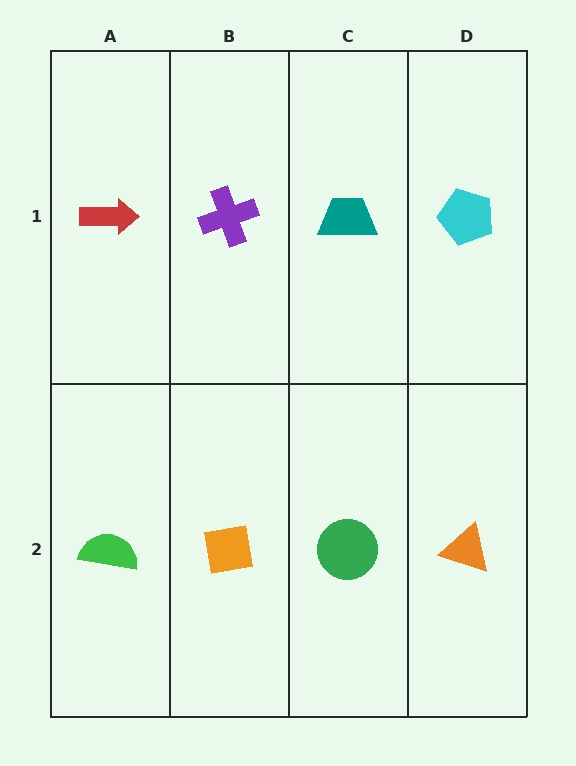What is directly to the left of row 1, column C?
A purple cross.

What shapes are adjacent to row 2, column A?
A red arrow (row 1, column A), an orange square (row 2, column B).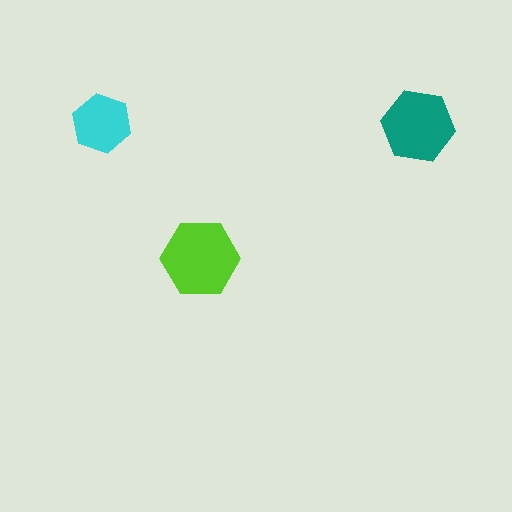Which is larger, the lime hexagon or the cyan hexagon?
The lime one.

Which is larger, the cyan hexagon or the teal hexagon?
The teal one.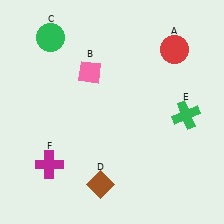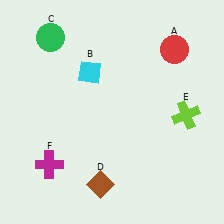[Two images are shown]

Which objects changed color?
B changed from pink to cyan. E changed from green to lime.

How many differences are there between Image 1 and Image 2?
There are 2 differences between the two images.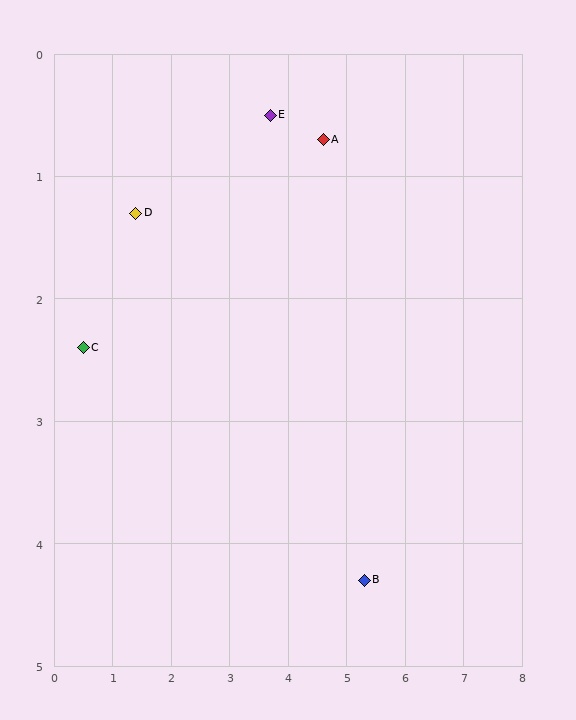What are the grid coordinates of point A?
Point A is at approximately (4.6, 0.7).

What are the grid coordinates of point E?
Point E is at approximately (3.7, 0.5).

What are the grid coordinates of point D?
Point D is at approximately (1.4, 1.3).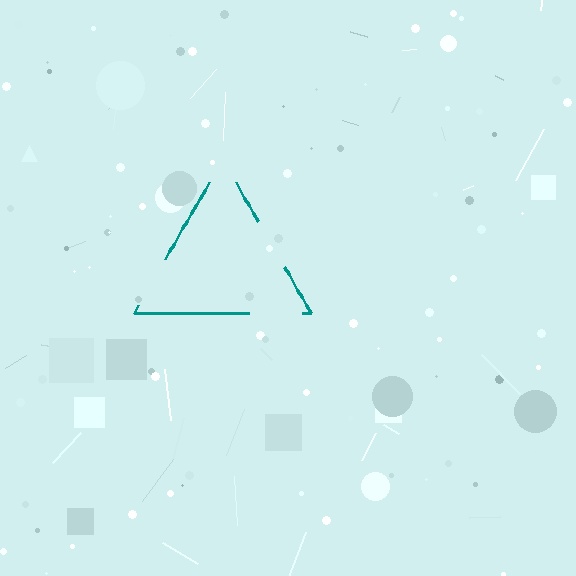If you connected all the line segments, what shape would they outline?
They would outline a triangle.